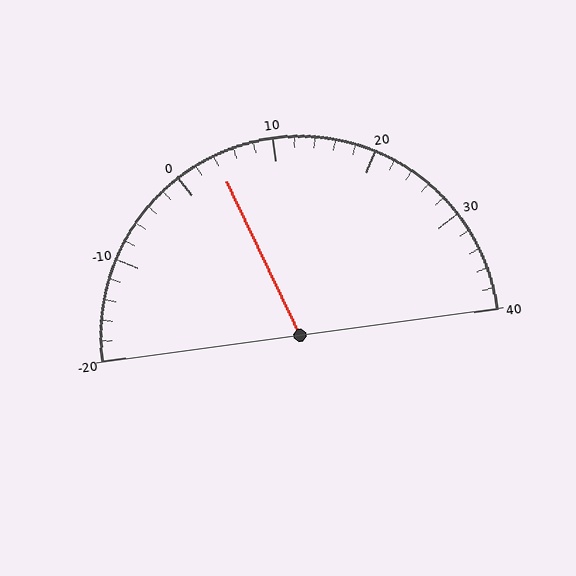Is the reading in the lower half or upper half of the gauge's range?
The reading is in the lower half of the range (-20 to 40).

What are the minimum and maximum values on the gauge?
The gauge ranges from -20 to 40.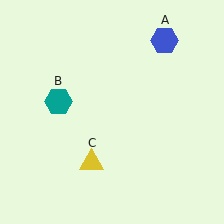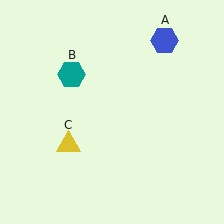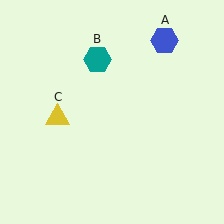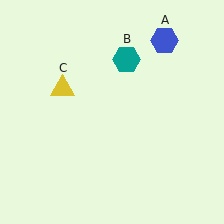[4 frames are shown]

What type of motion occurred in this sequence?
The teal hexagon (object B), yellow triangle (object C) rotated clockwise around the center of the scene.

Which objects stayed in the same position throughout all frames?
Blue hexagon (object A) remained stationary.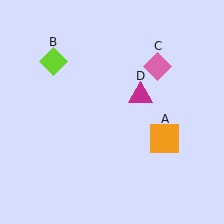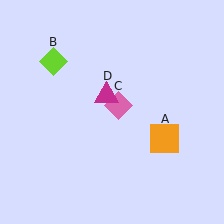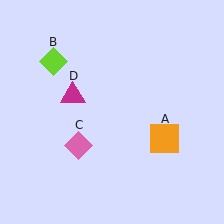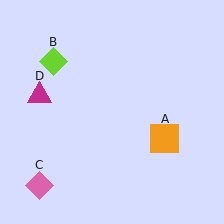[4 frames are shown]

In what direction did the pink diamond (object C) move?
The pink diamond (object C) moved down and to the left.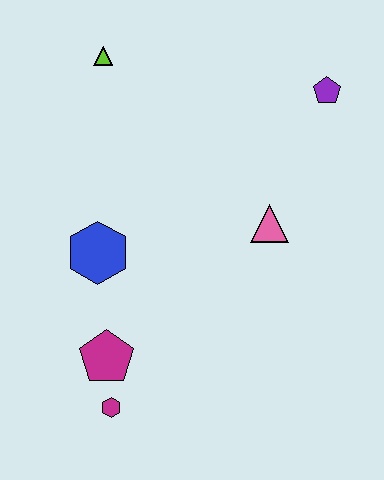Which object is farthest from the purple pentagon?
The magenta hexagon is farthest from the purple pentagon.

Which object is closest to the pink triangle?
The purple pentagon is closest to the pink triangle.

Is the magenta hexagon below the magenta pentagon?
Yes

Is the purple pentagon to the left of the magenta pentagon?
No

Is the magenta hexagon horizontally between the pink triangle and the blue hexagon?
Yes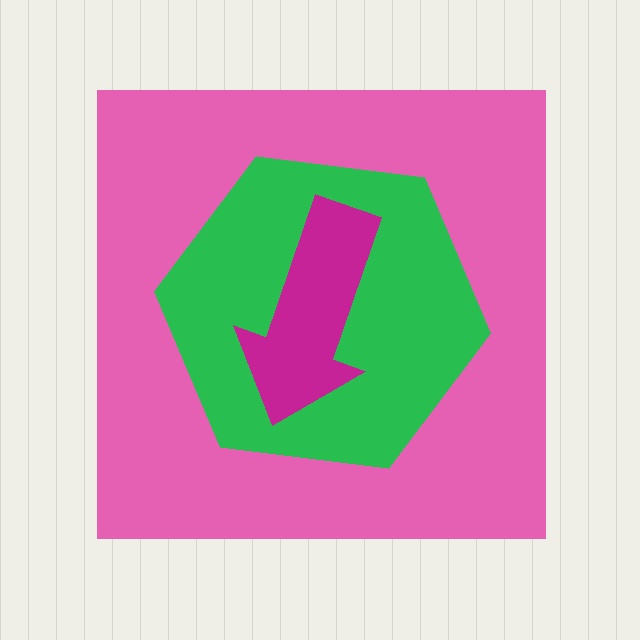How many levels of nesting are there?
3.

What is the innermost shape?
The magenta arrow.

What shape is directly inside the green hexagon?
The magenta arrow.